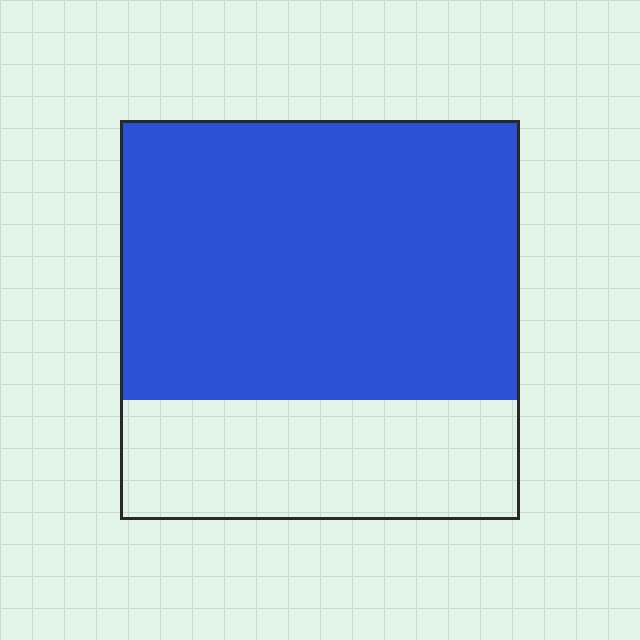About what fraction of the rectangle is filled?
About two thirds (2/3).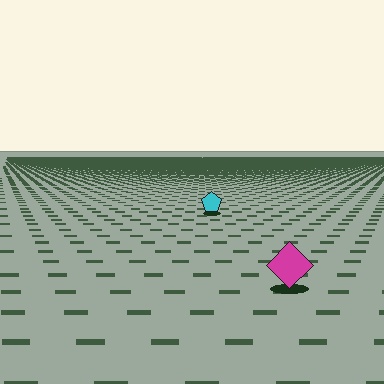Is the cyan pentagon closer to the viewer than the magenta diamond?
No. The magenta diamond is closer — you can tell from the texture gradient: the ground texture is coarser near it.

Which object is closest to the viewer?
The magenta diamond is closest. The texture marks near it are larger and more spread out.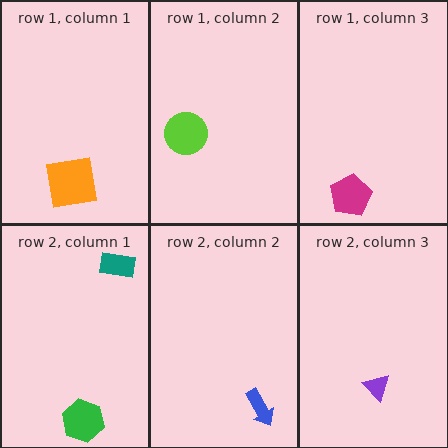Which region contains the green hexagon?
The row 2, column 1 region.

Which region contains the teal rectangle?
The row 2, column 1 region.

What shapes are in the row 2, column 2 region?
The blue arrow.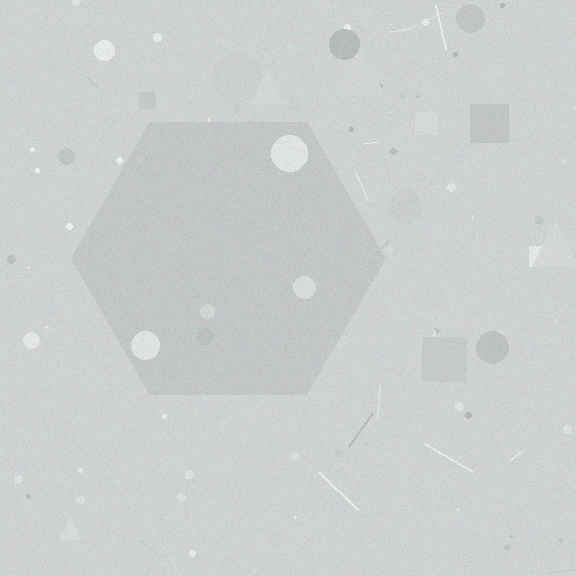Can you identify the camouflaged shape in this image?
The camouflaged shape is a hexagon.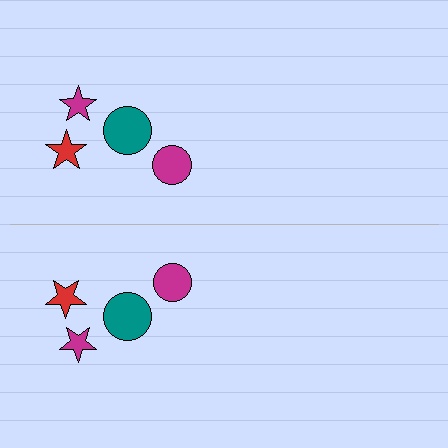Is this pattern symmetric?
Yes, this pattern has bilateral (reflection) symmetry.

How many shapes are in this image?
There are 8 shapes in this image.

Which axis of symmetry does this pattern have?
The pattern has a horizontal axis of symmetry running through the center of the image.